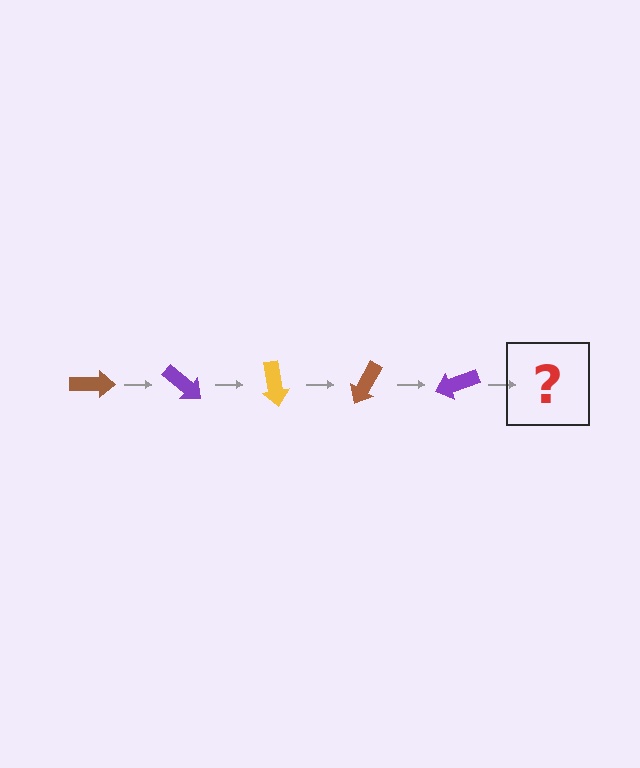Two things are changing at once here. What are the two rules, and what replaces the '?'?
The two rules are that it rotates 40 degrees each step and the color cycles through brown, purple, and yellow. The '?' should be a yellow arrow, rotated 200 degrees from the start.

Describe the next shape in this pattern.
It should be a yellow arrow, rotated 200 degrees from the start.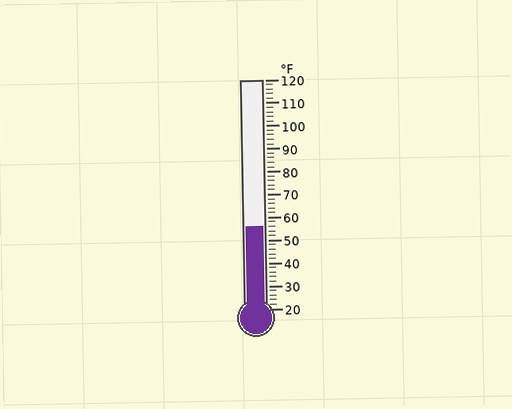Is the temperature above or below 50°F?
The temperature is above 50°F.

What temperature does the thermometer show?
The thermometer shows approximately 56°F.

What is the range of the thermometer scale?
The thermometer scale ranges from 20°F to 120°F.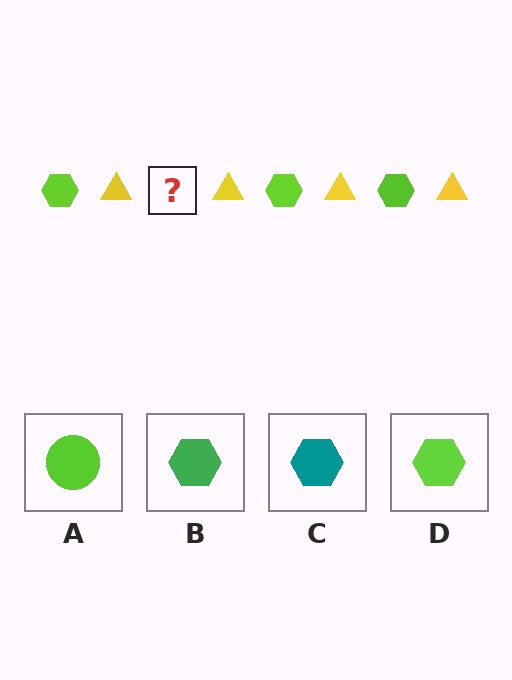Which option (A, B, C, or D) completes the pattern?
D.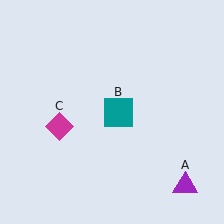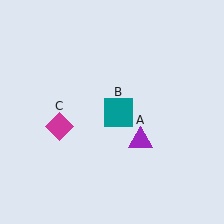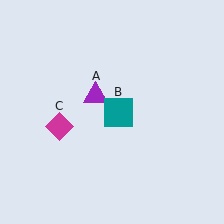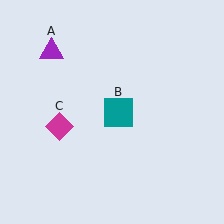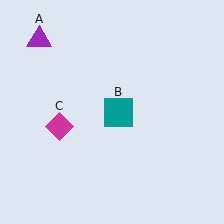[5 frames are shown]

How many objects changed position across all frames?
1 object changed position: purple triangle (object A).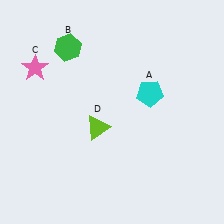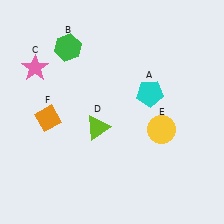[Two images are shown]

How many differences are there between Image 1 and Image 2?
There are 2 differences between the two images.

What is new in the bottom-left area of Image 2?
An orange diamond (F) was added in the bottom-left area of Image 2.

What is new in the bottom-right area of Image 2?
A yellow circle (E) was added in the bottom-right area of Image 2.